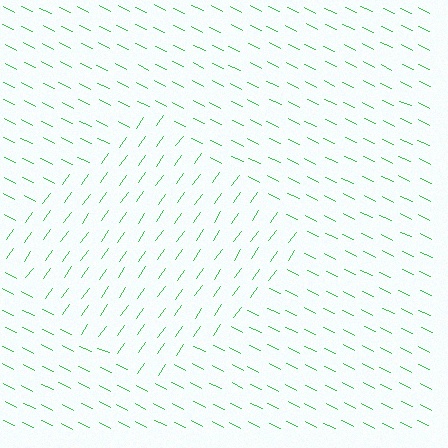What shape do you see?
I see a diamond.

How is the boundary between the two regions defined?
The boundary is defined purely by a change in line orientation (approximately 81 degrees difference). All lines are the same color and thickness.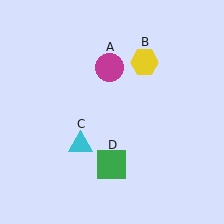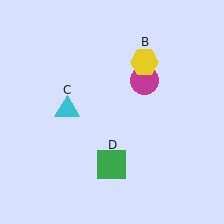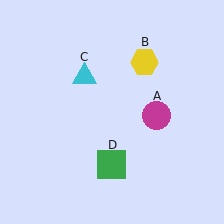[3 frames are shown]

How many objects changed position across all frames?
2 objects changed position: magenta circle (object A), cyan triangle (object C).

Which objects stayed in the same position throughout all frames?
Yellow hexagon (object B) and green square (object D) remained stationary.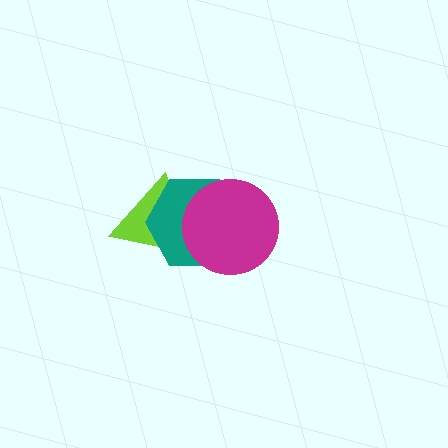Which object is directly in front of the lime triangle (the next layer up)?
The teal hexagon is directly in front of the lime triangle.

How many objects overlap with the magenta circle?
2 objects overlap with the magenta circle.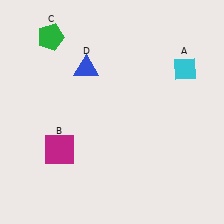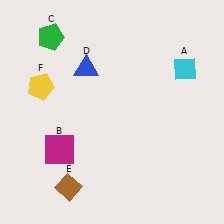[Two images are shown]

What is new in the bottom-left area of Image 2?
A brown diamond (E) was added in the bottom-left area of Image 2.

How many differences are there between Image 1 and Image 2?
There are 2 differences between the two images.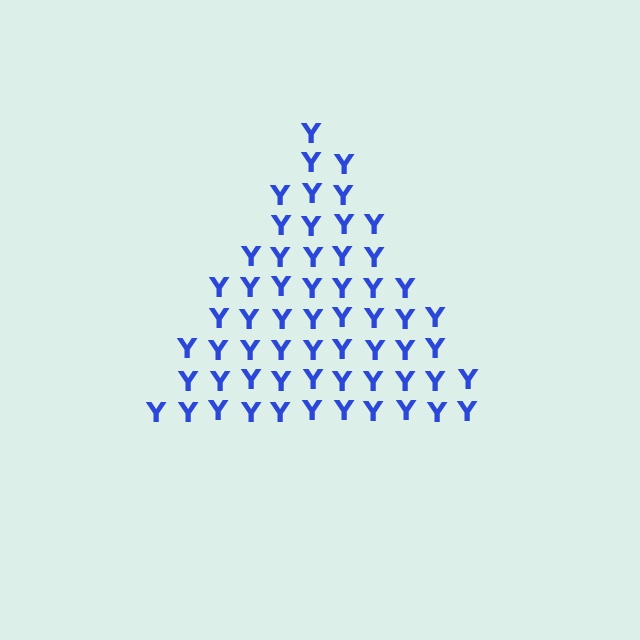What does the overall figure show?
The overall figure shows a triangle.